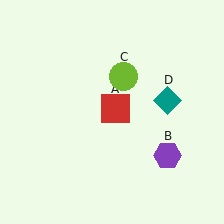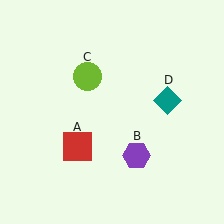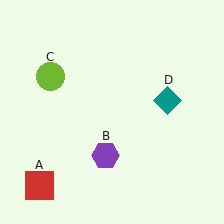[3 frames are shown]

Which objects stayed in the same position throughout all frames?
Teal diamond (object D) remained stationary.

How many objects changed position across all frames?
3 objects changed position: red square (object A), purple hexagon (object B), lime circle (object C).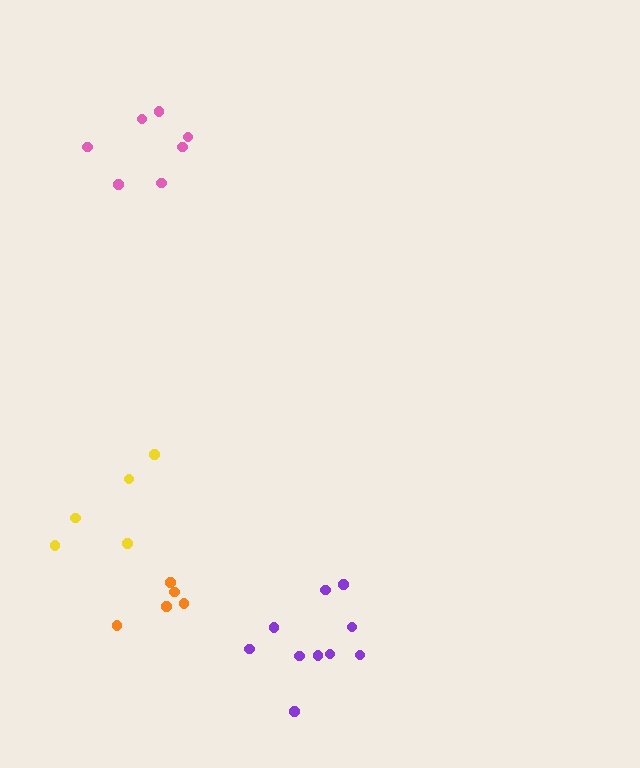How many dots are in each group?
Group 1: 5 dots, Group 2: 10 dots, Group 3: 5 dots, Group 4: 7 dots (27 total).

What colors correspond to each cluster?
The clusters are colored: yellow, purple, orange, pink.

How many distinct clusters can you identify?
There are 4 distinct clusters.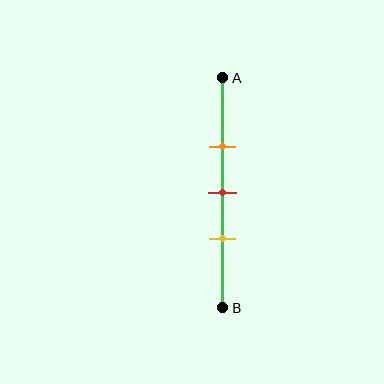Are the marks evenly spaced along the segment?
Yes, the marks are approximately evenly spaced.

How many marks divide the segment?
There are 3 marks dividing the segment.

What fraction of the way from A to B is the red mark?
The red mark is approximately 50% (0.5) of the way from A to B.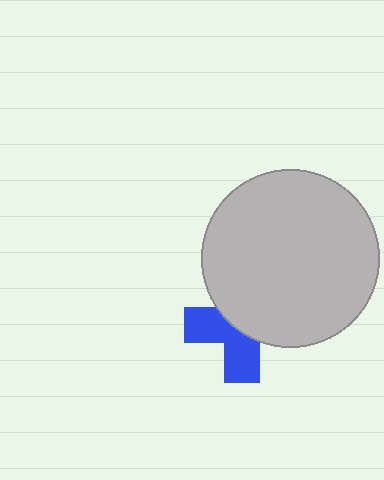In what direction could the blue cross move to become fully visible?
The blue cross could move down. That would shift it out from behind the light gray circle entirely.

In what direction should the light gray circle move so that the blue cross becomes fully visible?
The light gray circle should move up. That is the shortest direction to clear the overlap and leave the blue cross fully visible.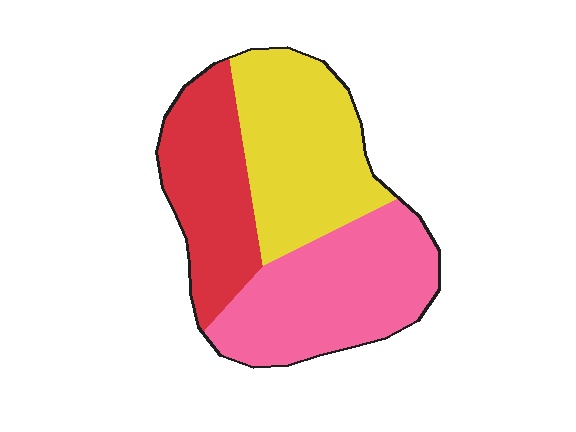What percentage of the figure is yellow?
Yellow takes up about one third (1/3) of the figure.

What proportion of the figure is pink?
Pink takes up about three eighths (3/8) of the figure.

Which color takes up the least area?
Red, at roughly 25%.